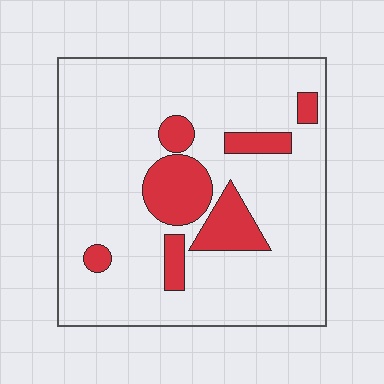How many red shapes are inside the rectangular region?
7.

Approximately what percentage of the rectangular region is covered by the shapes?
Approximately 15%.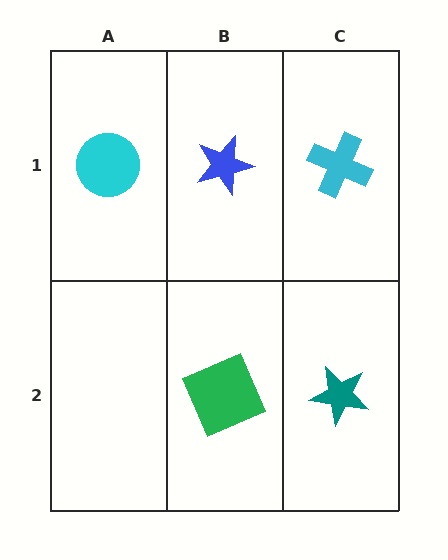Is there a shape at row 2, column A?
No, that cell is empty.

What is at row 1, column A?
A cyan circle.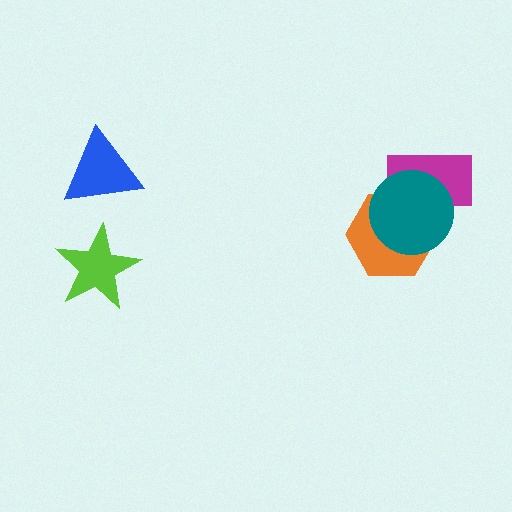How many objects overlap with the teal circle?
2 objects overlap with the teal circle.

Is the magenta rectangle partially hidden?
Yes, it is partially covered by another shape.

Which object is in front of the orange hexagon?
The teal circle is in front of the orange hexagon.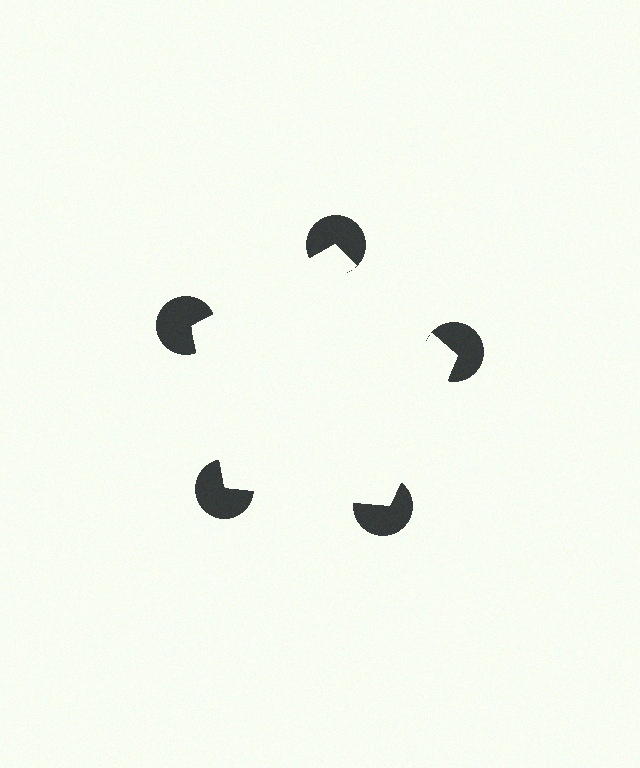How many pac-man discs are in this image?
There are 5 — one at each vertex of the illusory pentagon.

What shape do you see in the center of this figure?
An illusory pentagon — its edges are inferred from the aligned wedge cuts in the pac-man discs, not physically drawn.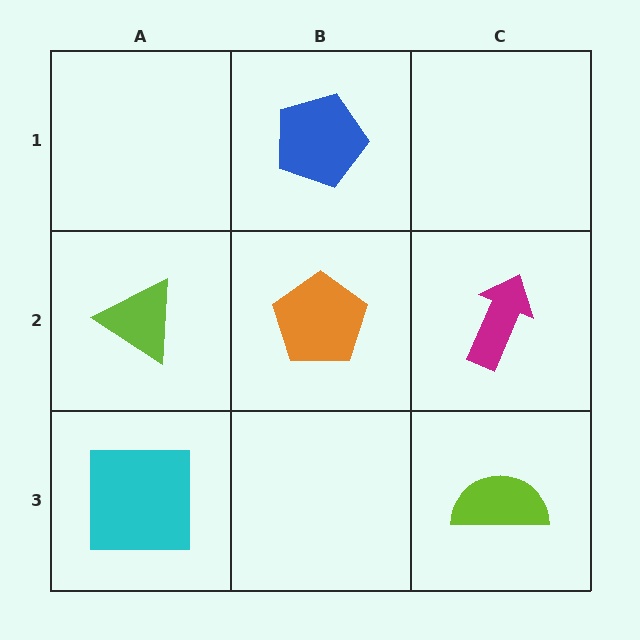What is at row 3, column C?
A lime semicircle.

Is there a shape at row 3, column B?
No, that cell is empty.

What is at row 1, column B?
A blue pentagon.